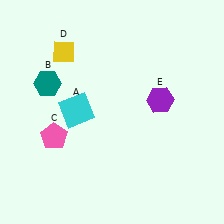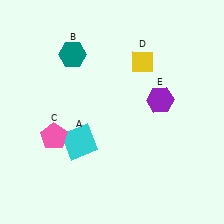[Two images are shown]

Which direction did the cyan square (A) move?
The cyan square (A) moved down.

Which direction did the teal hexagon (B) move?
The teal hexagon (B) moved up.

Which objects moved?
The objects that moved are: the cyan square (A), the teal hexagon (B), the yellow diamond (D).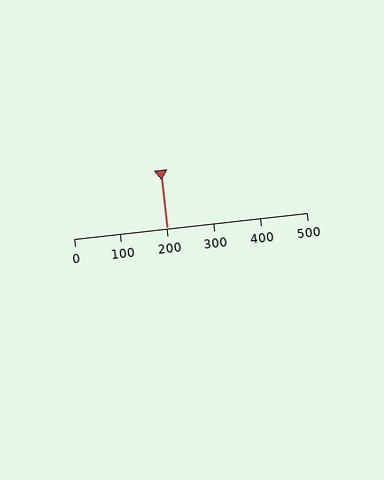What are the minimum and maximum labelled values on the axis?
The axis runs from 0 to 500.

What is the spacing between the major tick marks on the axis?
The major ticks are spaced 100 apart.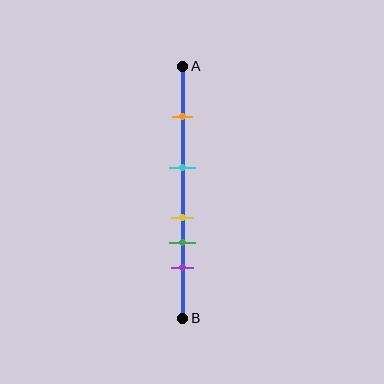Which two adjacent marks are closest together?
The yellow and green marks are the closest adjacent pair.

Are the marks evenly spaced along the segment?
No, the marks are not evenly spaced.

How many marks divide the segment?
There are 5 marks dividing the segment.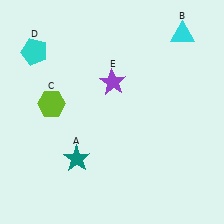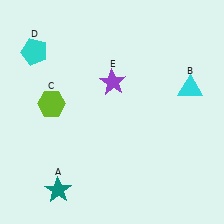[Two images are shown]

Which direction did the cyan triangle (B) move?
The cyan triangle (B) moved down.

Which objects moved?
The objects that moved are: the teal star (A), the cyan triangle (B).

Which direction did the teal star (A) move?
The teal star (A) moved down.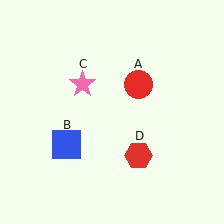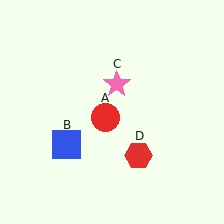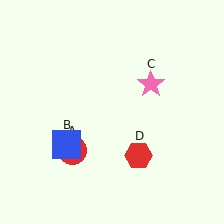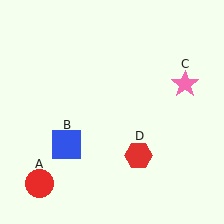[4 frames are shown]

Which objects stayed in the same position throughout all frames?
Blue square (object B) and red hexagon (object D) remained stationary.